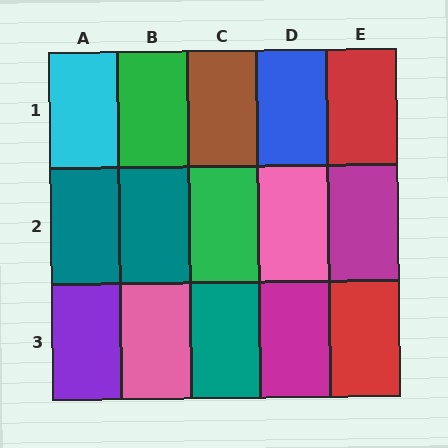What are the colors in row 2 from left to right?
Teal, teal, green, pink, magenta.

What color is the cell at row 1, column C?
Brown.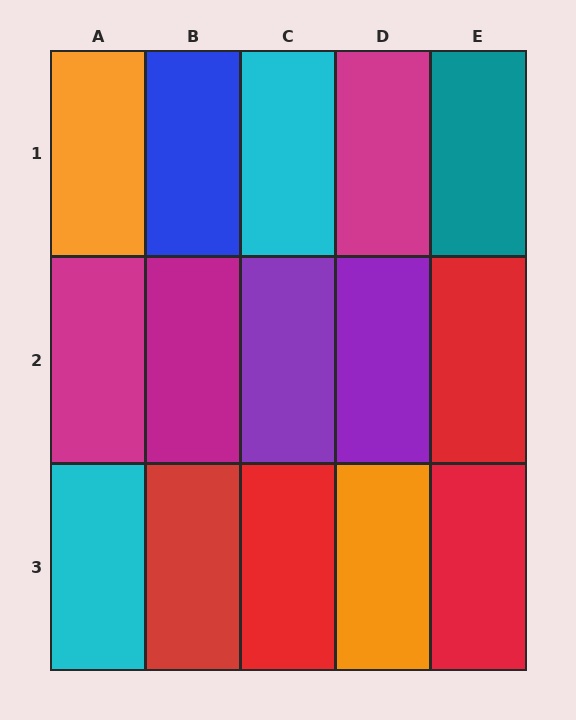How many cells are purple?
2 cells are purple.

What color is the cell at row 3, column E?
Red.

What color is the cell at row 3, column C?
Red.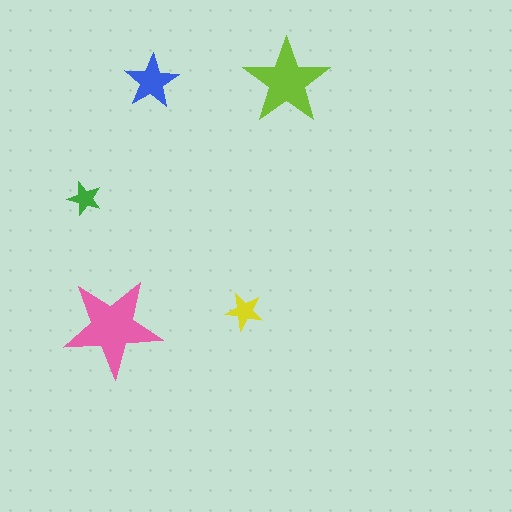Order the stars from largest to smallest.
the pink one, the lime one, the blue one, the yellow one, the green one.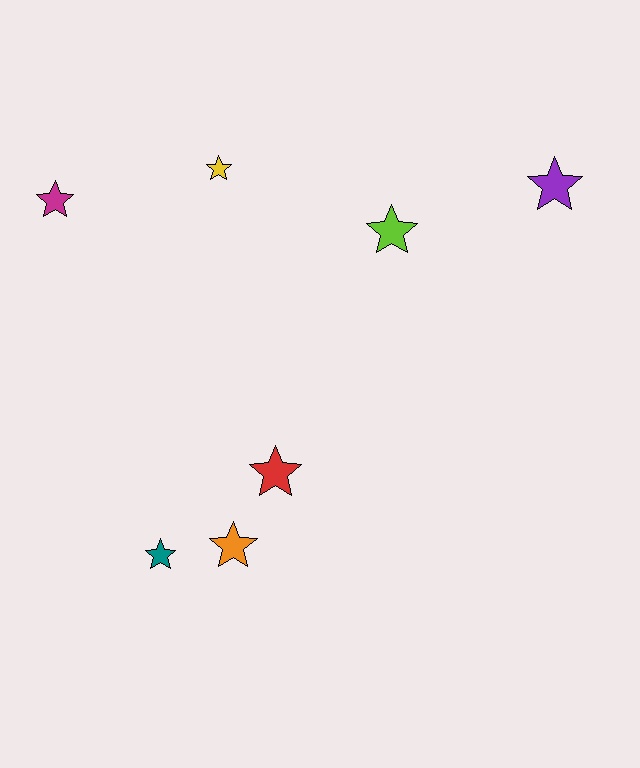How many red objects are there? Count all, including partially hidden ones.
There is 1 red object.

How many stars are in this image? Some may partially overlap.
There are 7 stars.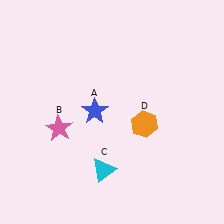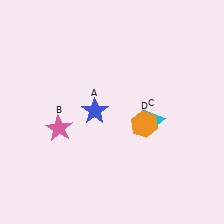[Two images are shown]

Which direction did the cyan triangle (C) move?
The cyan triangle (C) moved up.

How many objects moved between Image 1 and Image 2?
1 object moved between the two images.